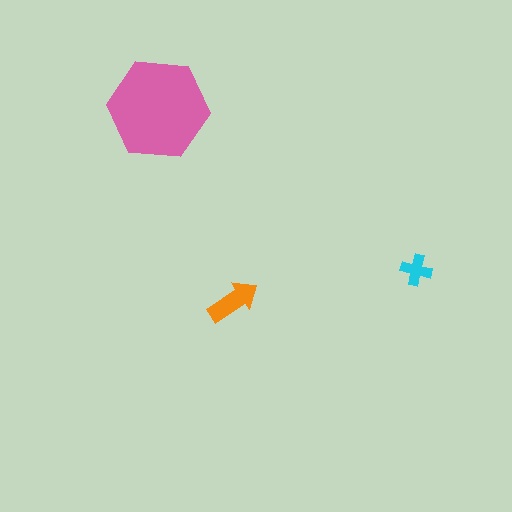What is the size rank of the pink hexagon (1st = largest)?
1st.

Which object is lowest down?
The orange arrow is bottommost.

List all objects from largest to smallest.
The pink hexagon, the orange arrow, the cyan cross.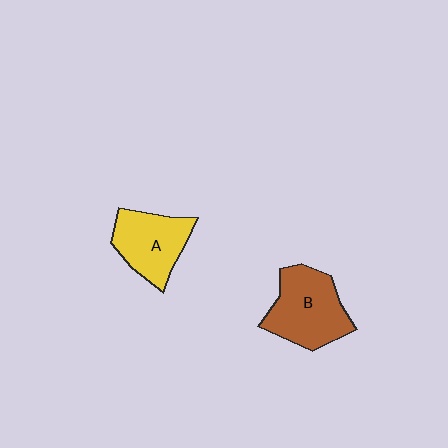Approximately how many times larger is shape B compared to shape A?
Approximately 1.2 times.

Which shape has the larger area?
Shape B (brown).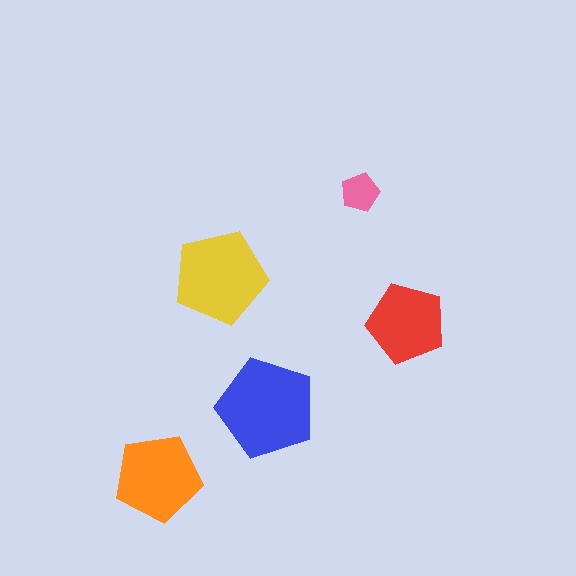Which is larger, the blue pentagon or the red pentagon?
The blue one.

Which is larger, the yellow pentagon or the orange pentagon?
The yellow one.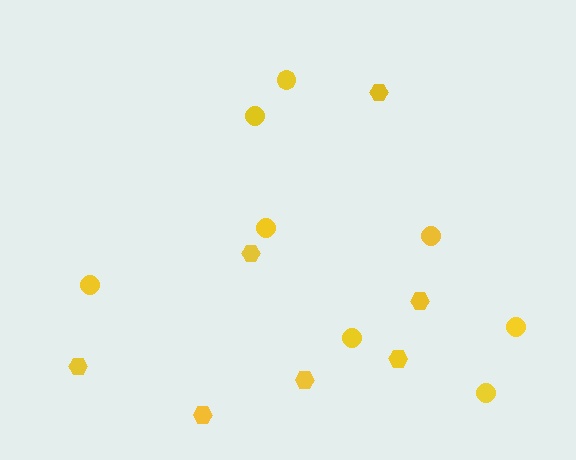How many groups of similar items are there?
There are 2 groups: one group of circles (8) and one group of hexagons (7).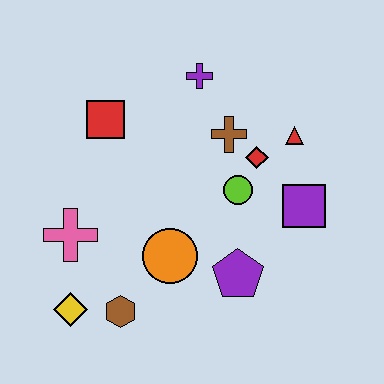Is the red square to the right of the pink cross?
Yes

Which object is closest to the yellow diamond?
The brown hexagon is closest to the yellow diamond.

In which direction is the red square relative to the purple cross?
The red square is to the left of the purple cross.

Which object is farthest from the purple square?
The yellow diamond is farthest from the purple square.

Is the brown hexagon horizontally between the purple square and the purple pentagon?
No